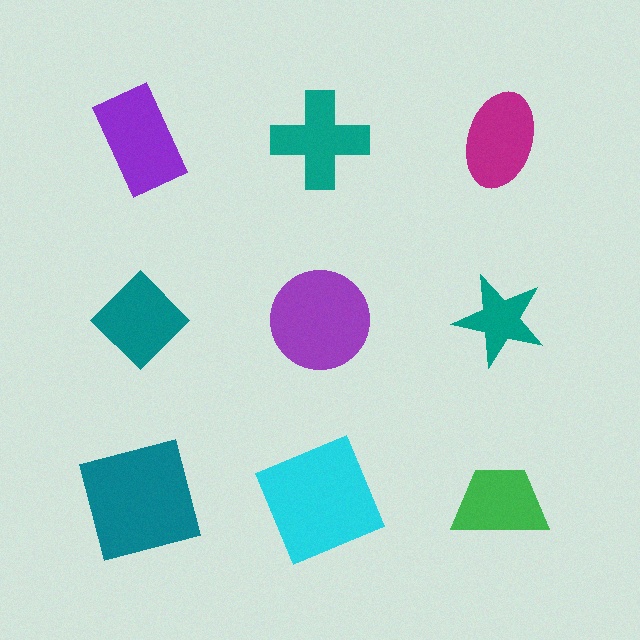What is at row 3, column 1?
A teal square.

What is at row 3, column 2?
A cyan square.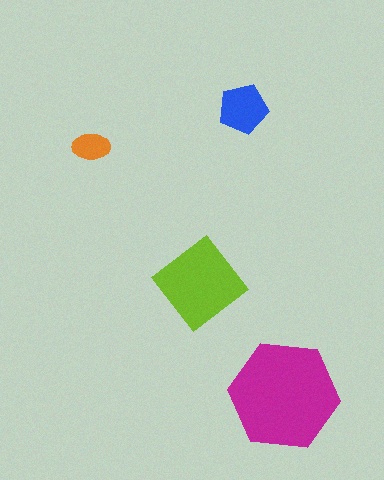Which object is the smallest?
The orange ellipse.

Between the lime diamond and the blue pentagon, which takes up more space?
The lime diamond.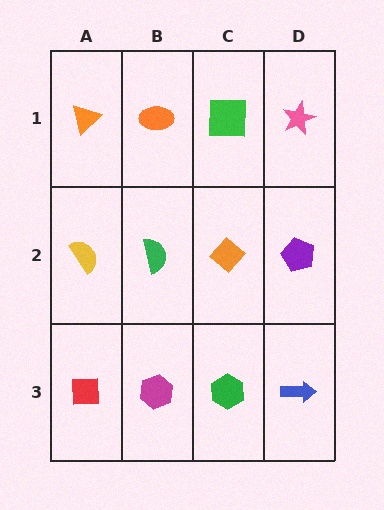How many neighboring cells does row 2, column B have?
4.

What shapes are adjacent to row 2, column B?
An orange ellipse (row 1, column B), a magenta hexagon (row 3, column B), a yellow semicircle (row 2, column A), an orange diamond (row 2, column C).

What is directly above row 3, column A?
A yellow semicircle.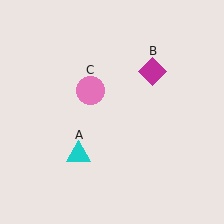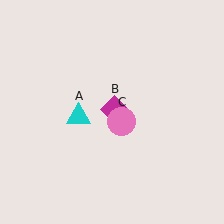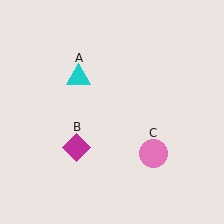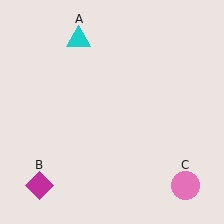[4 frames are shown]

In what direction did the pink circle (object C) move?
The pink circle (object C) moved down and to the right.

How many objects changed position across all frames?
3 objects changed position: cyan triangle (object A), magenta diamond (object B), pink circle (object C).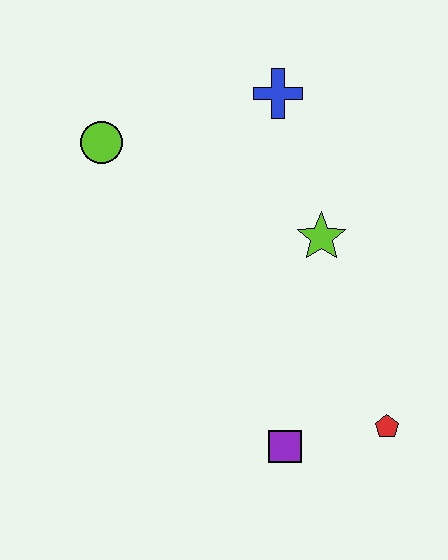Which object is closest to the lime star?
The blue cross is closest to the lime star.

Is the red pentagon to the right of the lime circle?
Yes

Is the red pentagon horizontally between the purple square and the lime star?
No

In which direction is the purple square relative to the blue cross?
The purple square is below the blue cross.